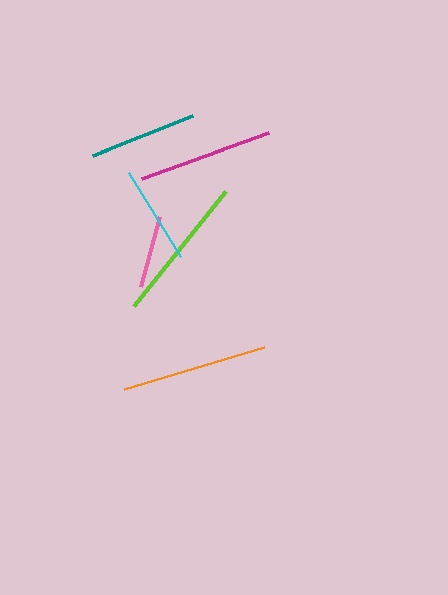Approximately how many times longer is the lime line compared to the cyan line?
The lime line is approximately 1.5 times the length of the cyan line.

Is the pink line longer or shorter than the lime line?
The lime line is longer than the pink line.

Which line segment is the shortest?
The pink line is the shortest at approximately 72 pixels.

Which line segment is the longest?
The lime line is the longest at approximately 147 pixels.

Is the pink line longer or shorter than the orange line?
The orange line is longer than the pink line.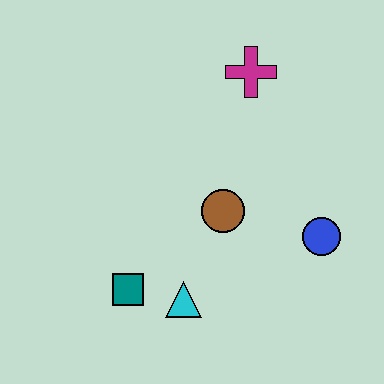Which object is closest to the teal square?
The cyan triangle is closest to the teal square.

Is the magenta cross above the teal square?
Yes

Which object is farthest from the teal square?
The magenta cross is farthest from the teal square.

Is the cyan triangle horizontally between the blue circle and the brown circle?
No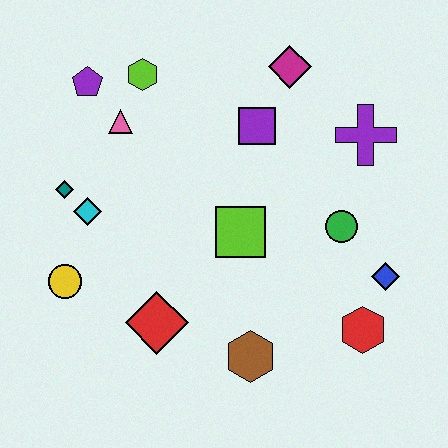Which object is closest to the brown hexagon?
The red diamond is closest to the brown hexagon.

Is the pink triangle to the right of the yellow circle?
Yes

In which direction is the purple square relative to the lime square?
The purple square is above the lime square.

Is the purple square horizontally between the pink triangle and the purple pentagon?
No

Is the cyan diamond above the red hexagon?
Yes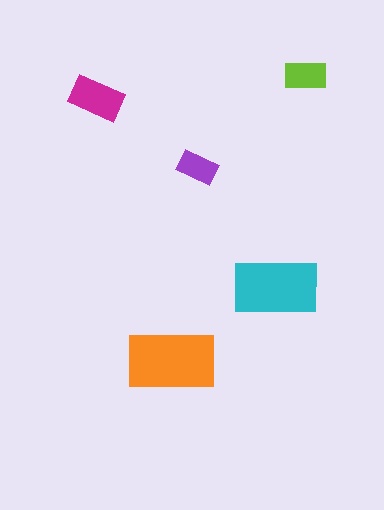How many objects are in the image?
There are 5 objects in the image.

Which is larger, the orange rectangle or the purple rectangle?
The orange one.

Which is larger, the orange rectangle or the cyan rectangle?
The orange one.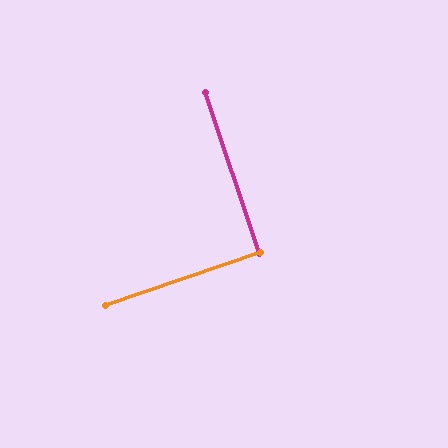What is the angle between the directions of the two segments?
Approximately 90 degrees.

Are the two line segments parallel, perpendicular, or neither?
Perpendicular — they meet at approximately 90°.